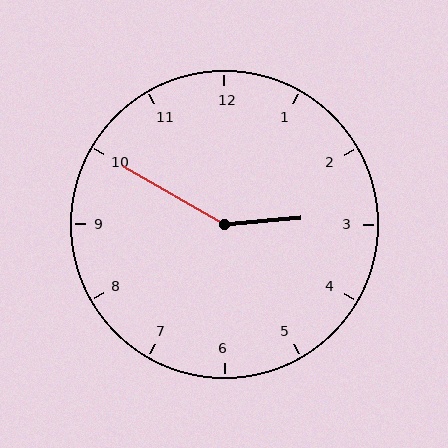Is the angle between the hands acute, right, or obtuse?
It is obtuse.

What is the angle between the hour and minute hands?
Approximately 145 degrees.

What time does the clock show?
2:50.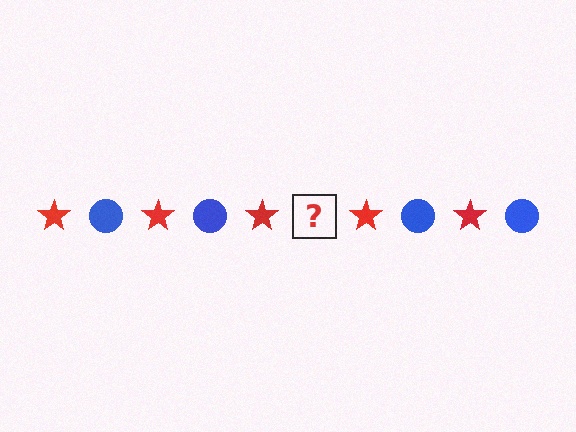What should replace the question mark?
The question mark should be replaced with a blue circle.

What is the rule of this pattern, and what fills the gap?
The rule is that the pattern alternates between red star and blue circle. The gap should be filled with a blue circle.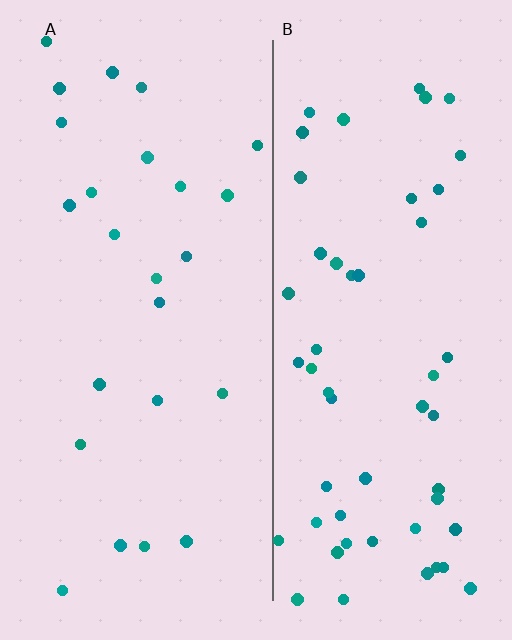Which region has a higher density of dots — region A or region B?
B (the right).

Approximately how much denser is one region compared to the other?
Approximately 2.2× — region B over region A.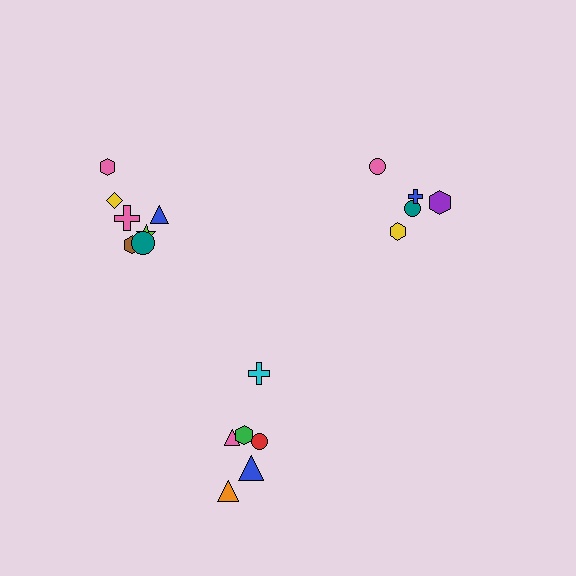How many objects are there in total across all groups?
There are 18 objects.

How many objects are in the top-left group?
There are 7 objects.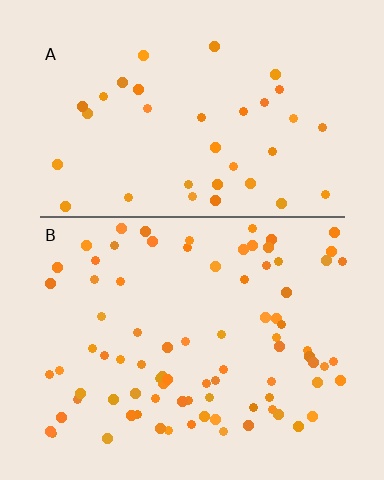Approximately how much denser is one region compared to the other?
Approximately 2.4× — region B over region A.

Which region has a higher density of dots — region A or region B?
B (the bottom).